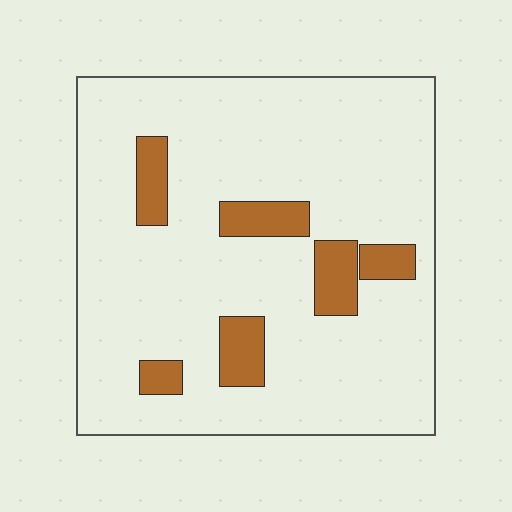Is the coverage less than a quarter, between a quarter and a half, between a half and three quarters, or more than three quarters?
Less than a quarter.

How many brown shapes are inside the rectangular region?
6.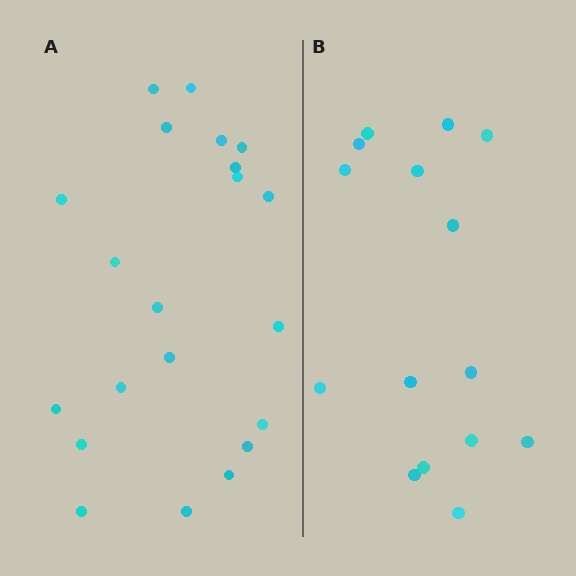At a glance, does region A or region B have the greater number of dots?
Region A (the left region) has more dots.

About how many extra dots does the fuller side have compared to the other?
Region A has about 6 more dots than region B.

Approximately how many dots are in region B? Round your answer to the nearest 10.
About 20 dots. (The exact count is 15, which rounds to 20.)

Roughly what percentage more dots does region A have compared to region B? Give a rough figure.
About 40% more.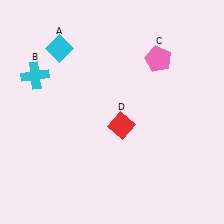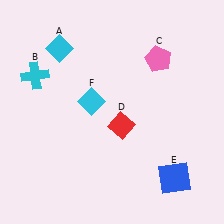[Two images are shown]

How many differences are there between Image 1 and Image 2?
There are 2 differences between the two images.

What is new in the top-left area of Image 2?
A cyan diamond (F) was added in the top-left area of Image 2.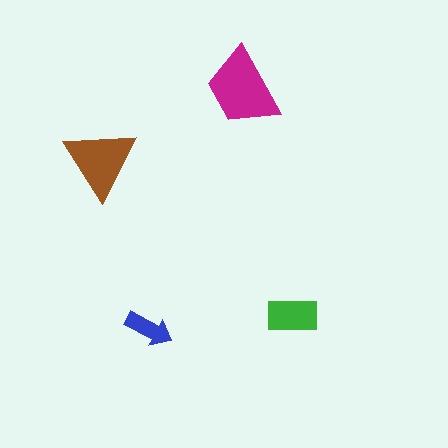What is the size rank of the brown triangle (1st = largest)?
2nd.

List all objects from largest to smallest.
The magenta trapezoid, the brown triangle, the green rectangle, the blue arrow.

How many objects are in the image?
There are 4 objects in the image.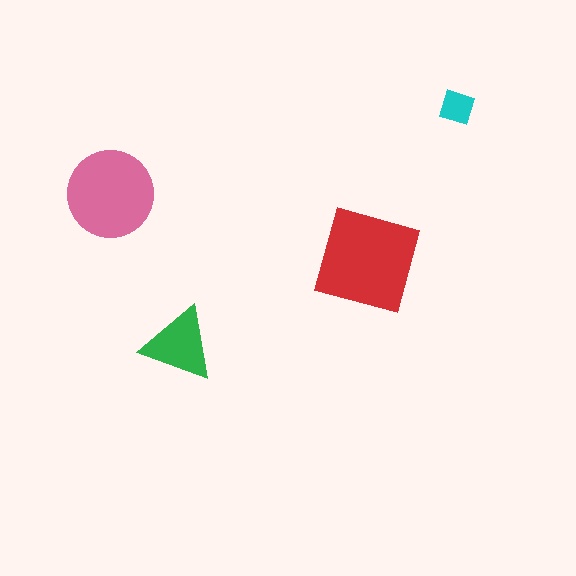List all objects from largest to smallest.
The red diamond, the pink circle, the green triangle, the cyan square.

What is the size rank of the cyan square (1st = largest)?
4th.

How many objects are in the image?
There are 4 objects in the image.